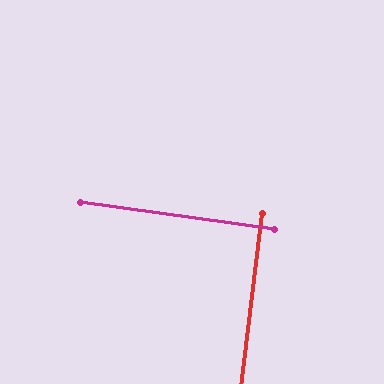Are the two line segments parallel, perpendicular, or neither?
Perpendicular — they meet at approximately 89°.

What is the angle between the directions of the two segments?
Approximately 89 degrees.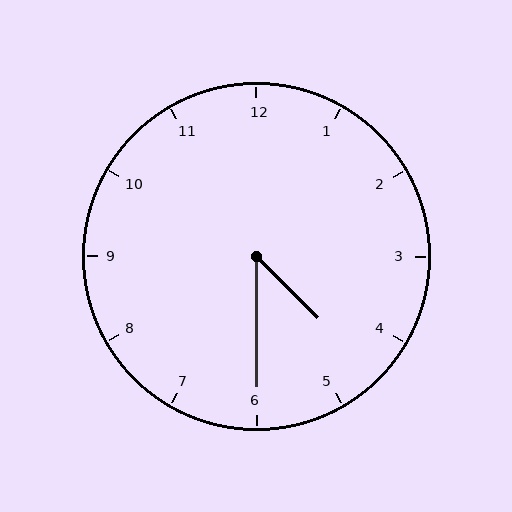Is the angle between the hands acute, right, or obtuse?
It is acute.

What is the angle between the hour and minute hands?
Approximately 45 degrees.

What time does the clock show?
4:30.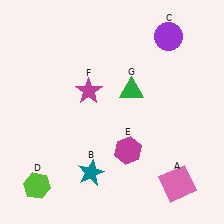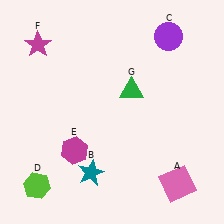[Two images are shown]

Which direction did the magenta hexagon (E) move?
The magenta hexagon (E) moved left.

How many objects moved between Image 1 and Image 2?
2 objects moved between the two images.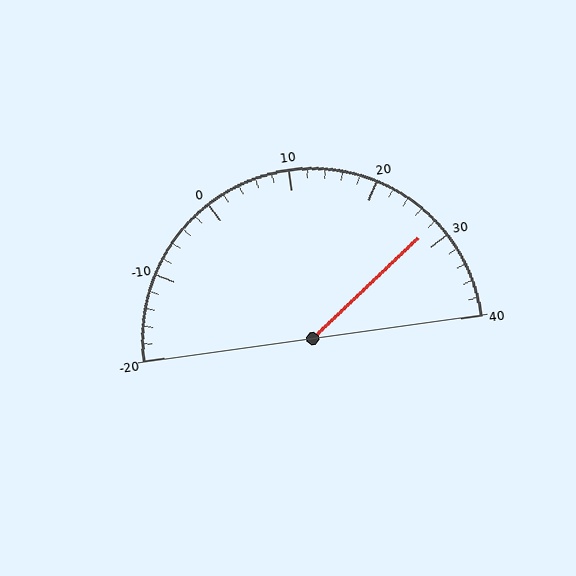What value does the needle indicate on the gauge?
The needle indicates approximately 28.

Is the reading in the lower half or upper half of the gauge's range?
The reading is in the upper half of the range (-20 to 40).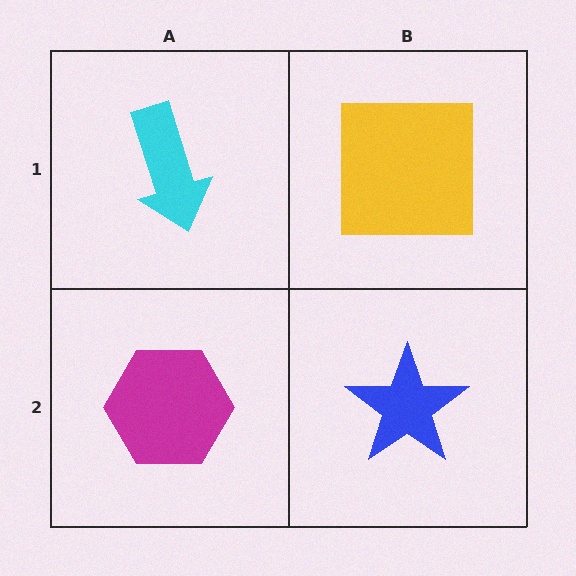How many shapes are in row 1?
2 shapes.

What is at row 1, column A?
A cyan arrow.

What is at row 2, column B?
A blue star.